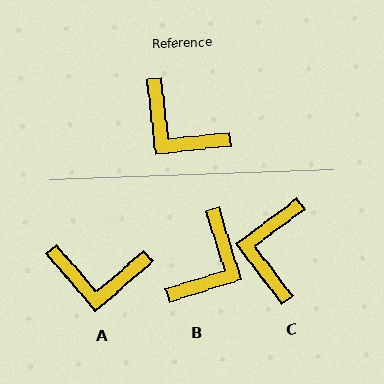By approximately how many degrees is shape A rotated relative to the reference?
Approximately 35 degrees counter-clockwise.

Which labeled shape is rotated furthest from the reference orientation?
B, about 101 degrees away.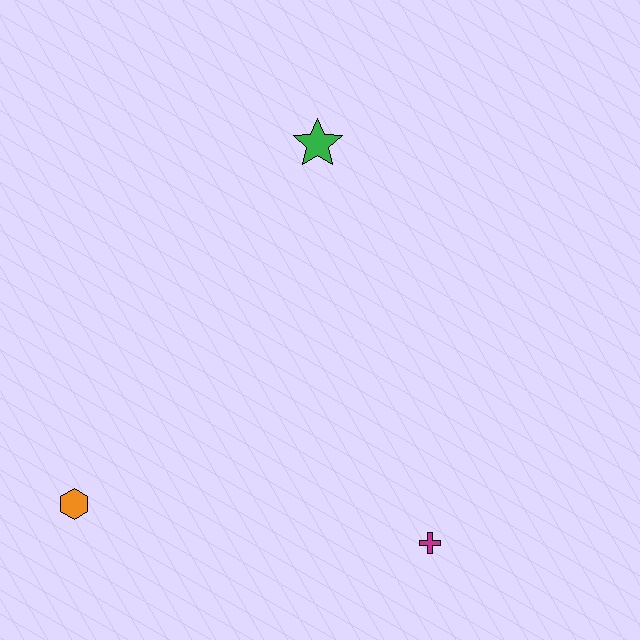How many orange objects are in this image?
There is 1 orange object.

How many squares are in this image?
There are no squares.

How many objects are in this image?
There are 3 objects.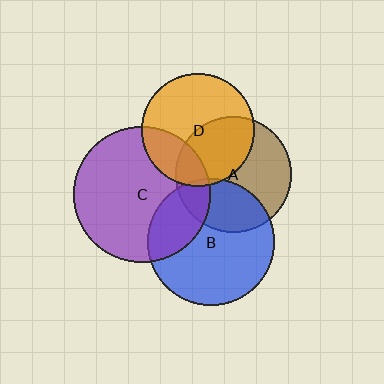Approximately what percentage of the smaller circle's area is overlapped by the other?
Approximately 5%.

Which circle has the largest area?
Circle C (purple).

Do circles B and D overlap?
Yes.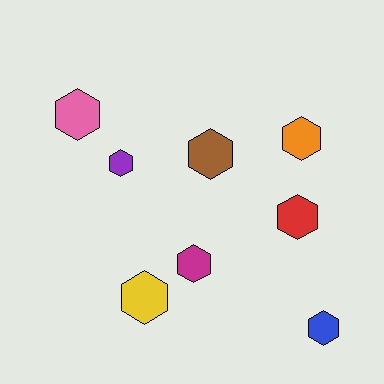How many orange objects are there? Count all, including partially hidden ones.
There is 1 orange object.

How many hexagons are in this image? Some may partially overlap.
There are 8 hexagons.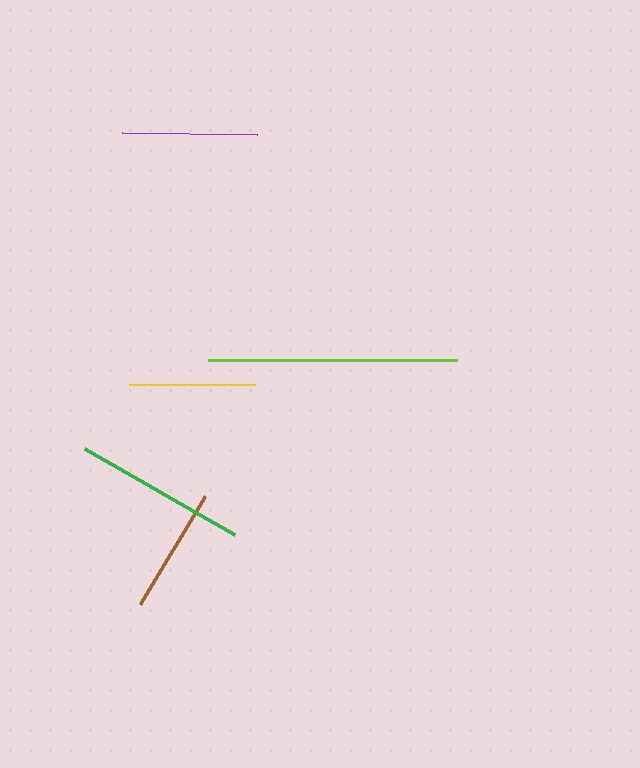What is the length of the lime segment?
The lime segment is approximately 249 pixels long.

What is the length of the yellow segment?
The yellow segment is approximately 126 pixels long.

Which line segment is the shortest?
The brown line is the shortest at approximately 125 pixels.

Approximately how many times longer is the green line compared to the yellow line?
The green line is approximately 1.4 times the length of the yellow line.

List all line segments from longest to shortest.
From longest to shortest: lime, green, purple, yellow, brown.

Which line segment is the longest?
The lime line is the longest at approximately 249 pixels.